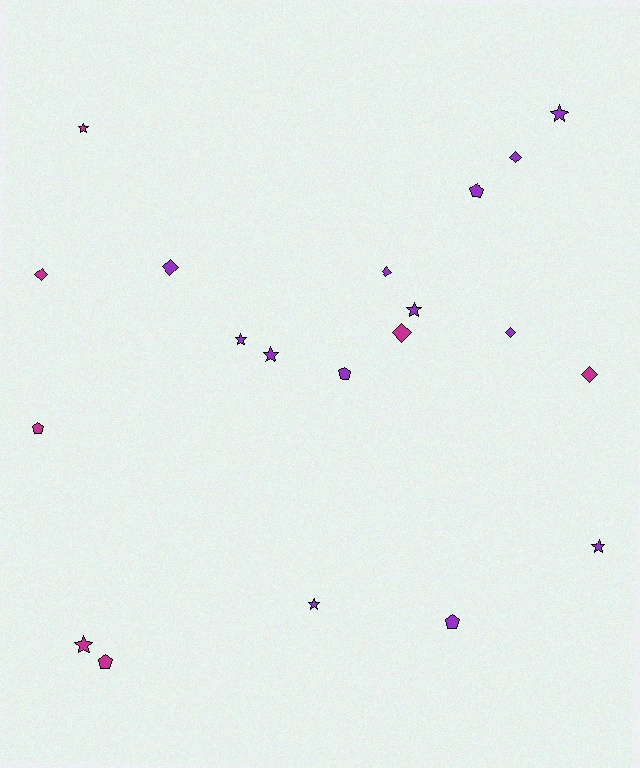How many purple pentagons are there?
There are 3 purple pentagons.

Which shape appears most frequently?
Star, with 8 objects.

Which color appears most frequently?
Purple, with 13 objects.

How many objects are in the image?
There are 20 objects.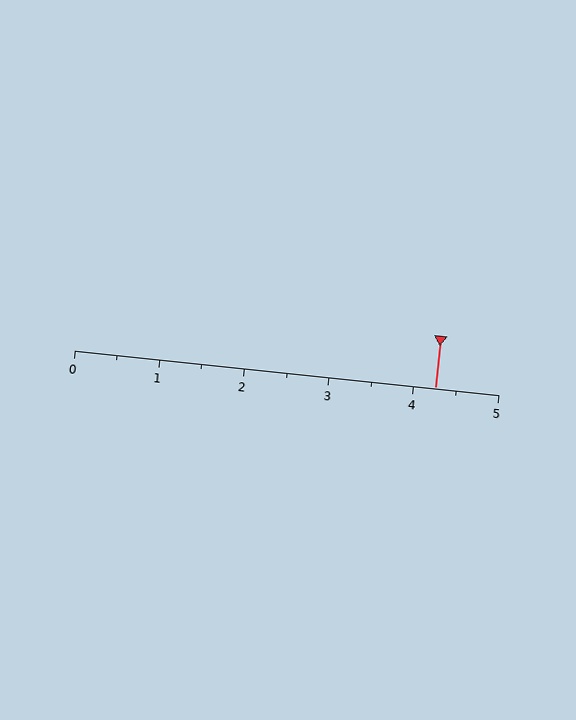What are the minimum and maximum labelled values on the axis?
The axis runs from 0 to 5.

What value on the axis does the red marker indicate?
The marker indicates approximately 4.2.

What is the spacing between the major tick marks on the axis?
The major ticks are spaced 1 apart.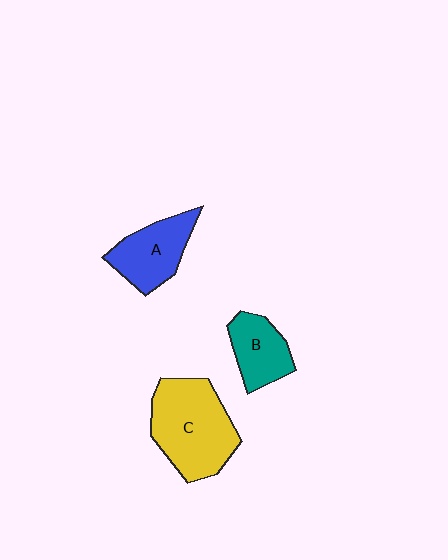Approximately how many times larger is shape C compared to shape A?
Approximately 1.6 times.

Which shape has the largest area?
Shape C (yellow).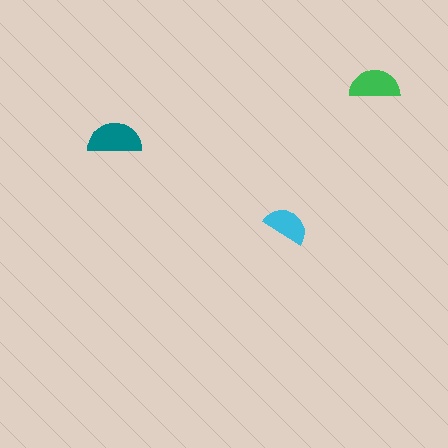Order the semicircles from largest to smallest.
the teal one, the green one, the cyan one.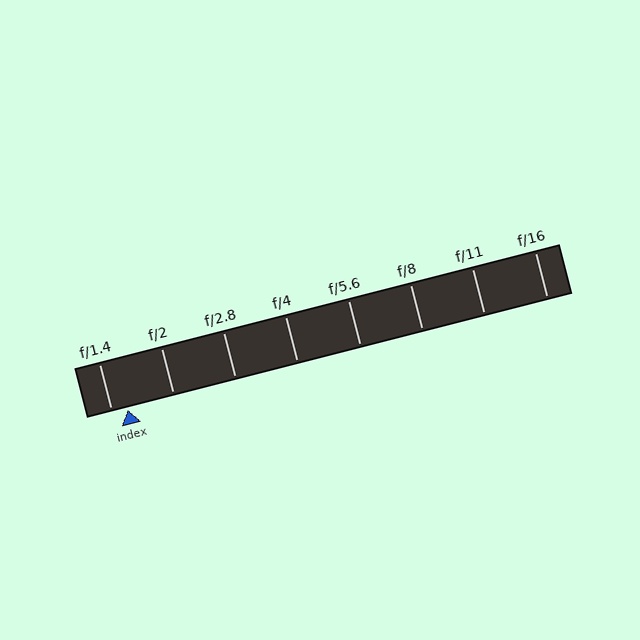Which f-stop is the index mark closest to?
The index mark is closest to f/1.4.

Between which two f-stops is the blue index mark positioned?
The index mark is between f/1.4 and f/2.